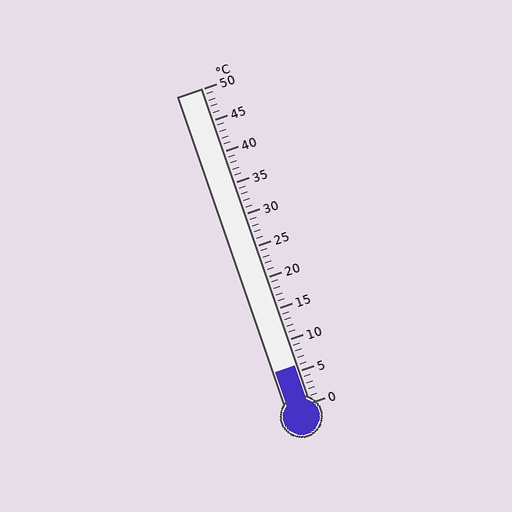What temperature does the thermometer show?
The thermometer shows approximately 6°C.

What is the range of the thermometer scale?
The thermometer scale ranges from 0°C to 50°C.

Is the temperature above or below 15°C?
The temperature is below 15°C.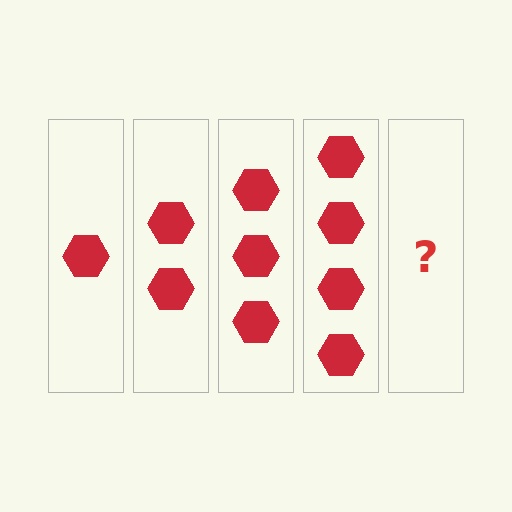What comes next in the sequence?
The next element should be 5 hexagons.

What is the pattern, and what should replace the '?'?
The pattern is that each step adds one more hexagon. The '?' should be 5 hexagons.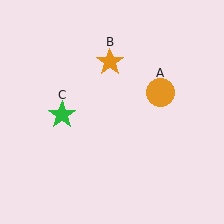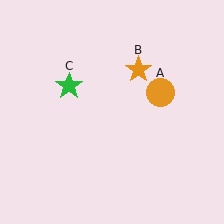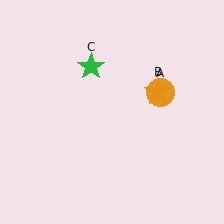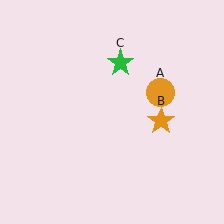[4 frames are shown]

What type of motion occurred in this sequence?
The orange star (object B), green star (object C) rotated clockwise around the center of the scene.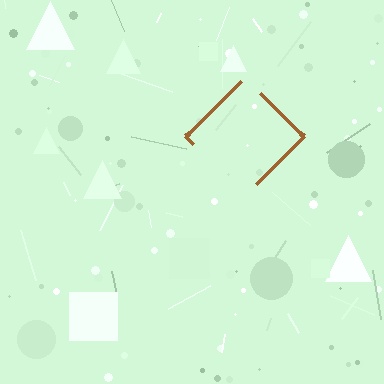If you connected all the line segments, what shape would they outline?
They would outline a diamond.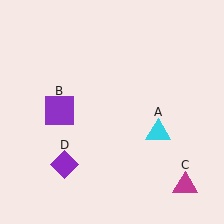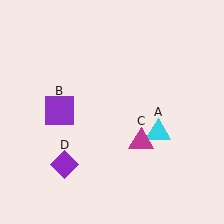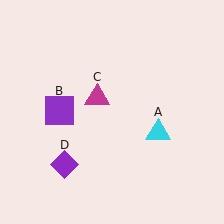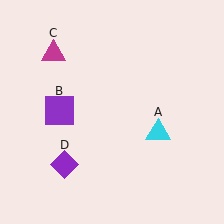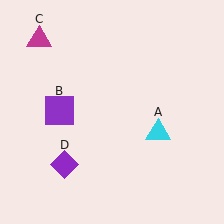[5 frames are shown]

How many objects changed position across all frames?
1 object changed position: magenta triangle (object C).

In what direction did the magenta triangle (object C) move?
The magenta triangle (object C) moved up and to the left.